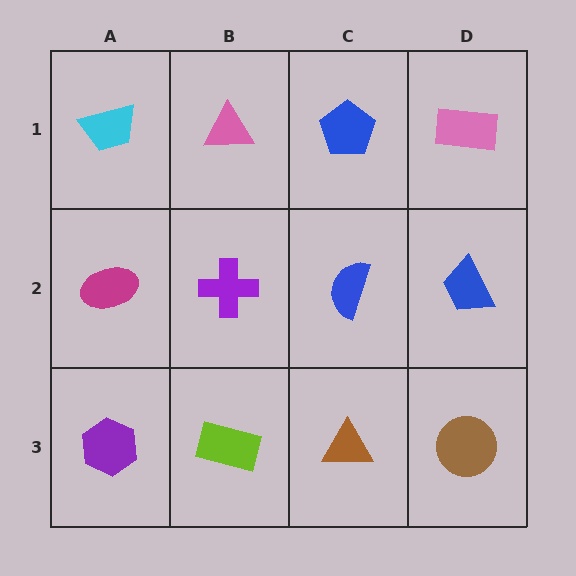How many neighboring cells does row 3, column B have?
3.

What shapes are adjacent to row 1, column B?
A purple cross (row 2, column B), a cyan trapezoid (row 1, column A), a blue pentagon (row 1, column C).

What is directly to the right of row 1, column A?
A pink triangle.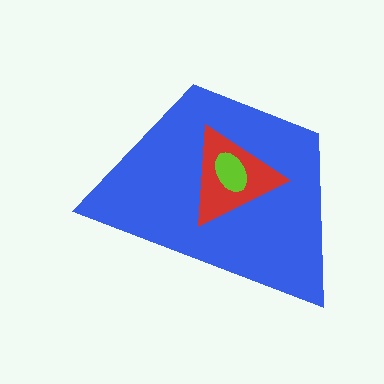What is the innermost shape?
The lime ellipse.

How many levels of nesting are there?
3.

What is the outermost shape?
The blue trapezoid.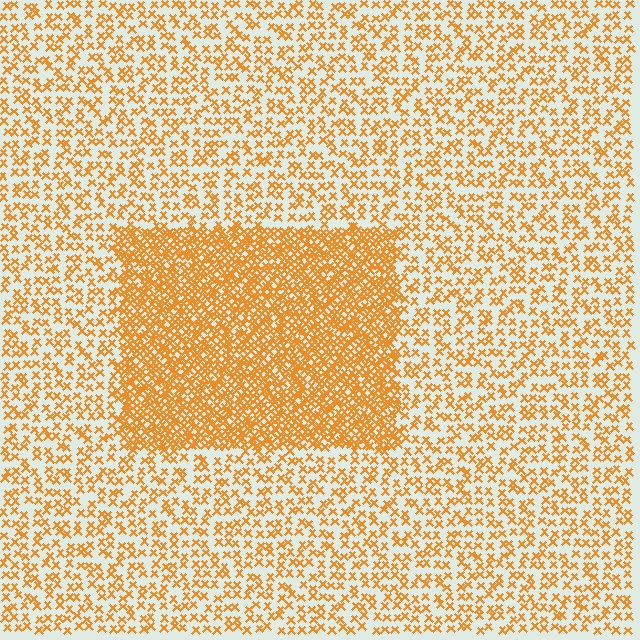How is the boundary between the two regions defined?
The boundary is defined by a change in element density (approximately 2.5x ratio). All elements are the same color, size, and shape.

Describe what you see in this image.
The image contains small orange elements arranged at two different densities. A rectangle-shaped region is visible where the elements are more densely packed than the surrounding area.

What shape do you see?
I see a rectangle.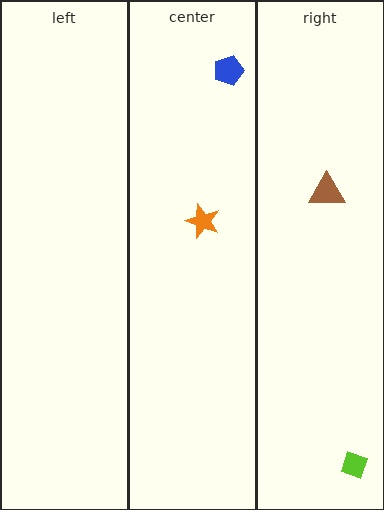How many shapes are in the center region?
2.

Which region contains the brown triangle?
The right region.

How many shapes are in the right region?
2.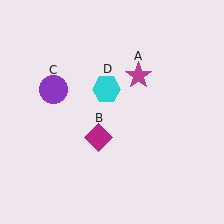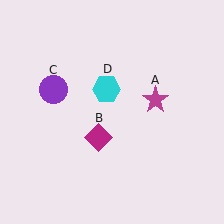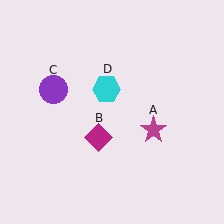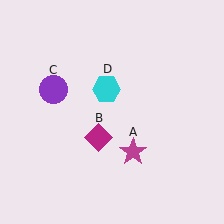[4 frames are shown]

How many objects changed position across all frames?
1 object changed position: magenta star (object A).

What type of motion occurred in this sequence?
The magenta star (object A) rotated clockwise around the center of the scene.